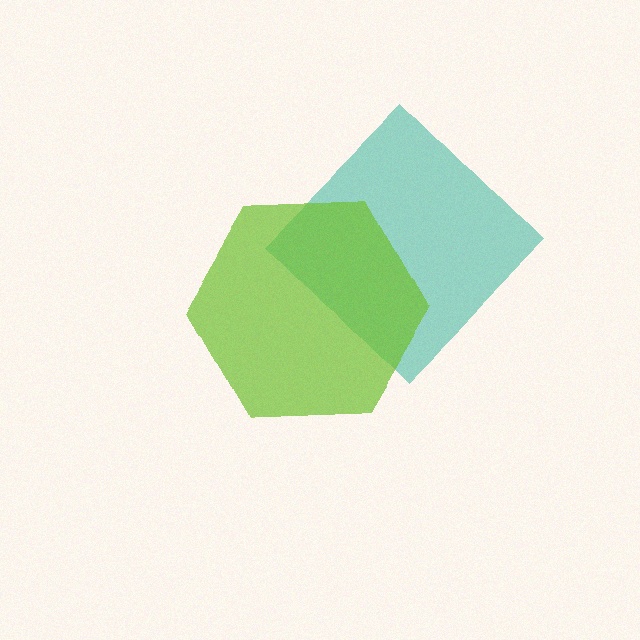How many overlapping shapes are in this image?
There are 2 overlapping shapes in the image.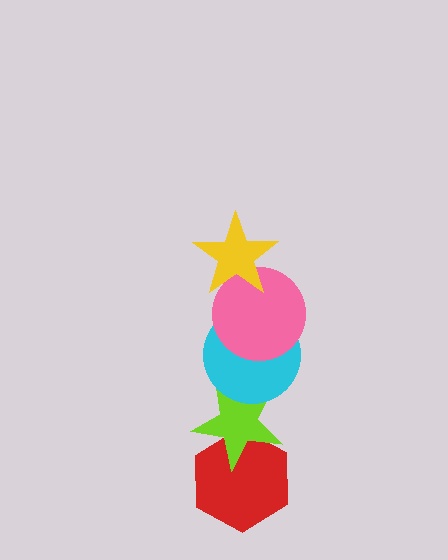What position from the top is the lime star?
The lime star is 4th from the top.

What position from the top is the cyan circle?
The cyan circle is 3rd from the top.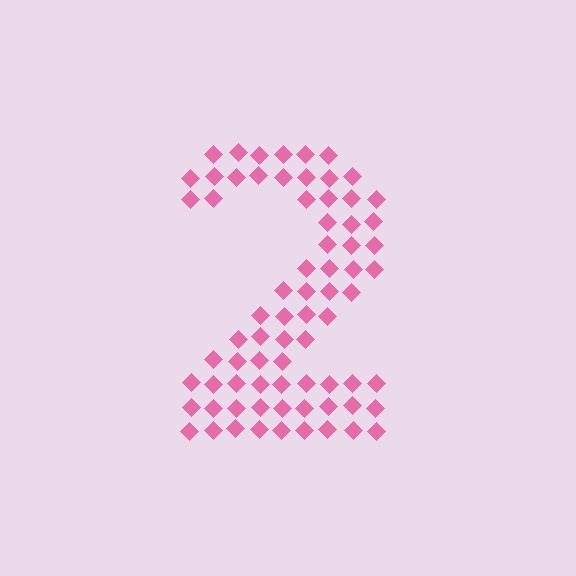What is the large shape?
The large shape is the digit 2.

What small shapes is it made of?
It is made of small diamonds.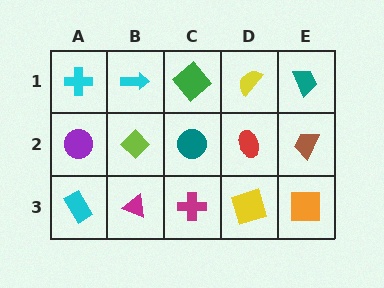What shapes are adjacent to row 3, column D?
A red ellipse (row 2, column D), a magenta cross (row 3, column C), an orange square (row 3, column E).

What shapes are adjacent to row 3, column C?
A teal circle (row 2, column C), a magenta triangle (row 3, column B), a yellow square (row 3, column D).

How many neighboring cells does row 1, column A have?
2.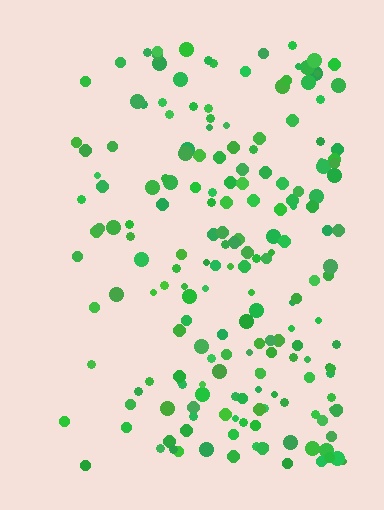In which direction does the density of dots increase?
From left to right, with the right side densest.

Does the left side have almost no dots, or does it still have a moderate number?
Still a moderate number, just noticeably fewer than the right.